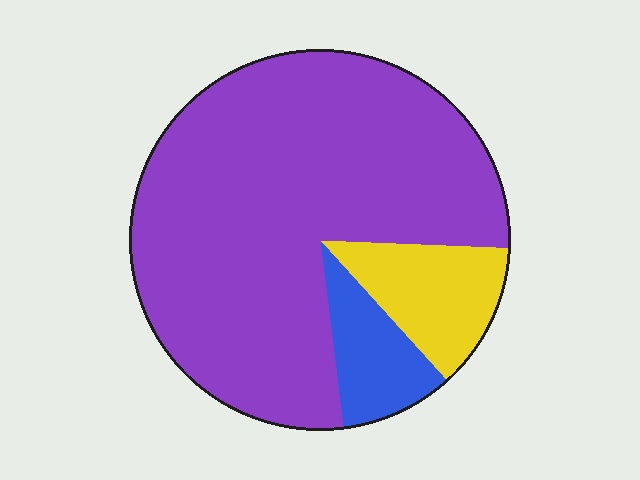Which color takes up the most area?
Purple, at roughly 80%.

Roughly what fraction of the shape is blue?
Blue covers around 10% of the shape.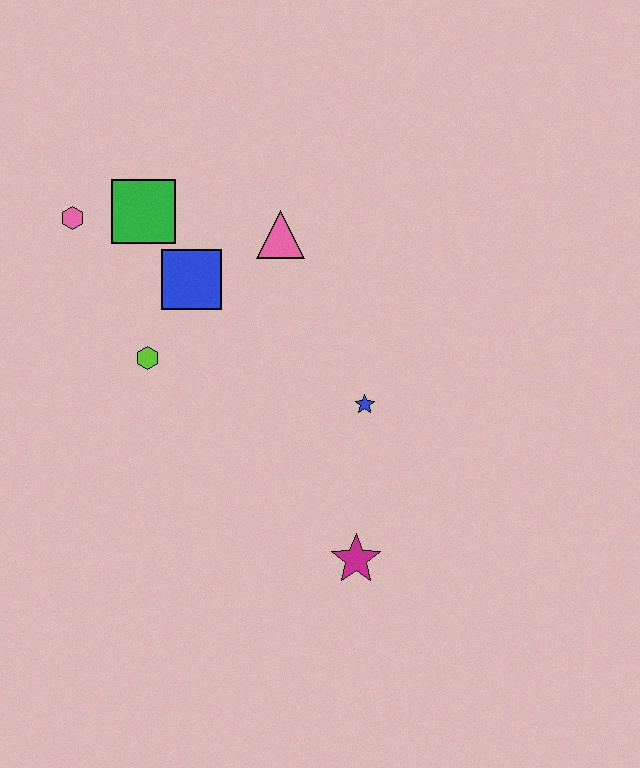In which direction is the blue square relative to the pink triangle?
The blue square is to the left of the pink triangle.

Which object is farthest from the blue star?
The pink hexagon is farthest from the blue star.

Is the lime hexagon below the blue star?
No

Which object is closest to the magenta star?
The blue star is closest to the magenta star.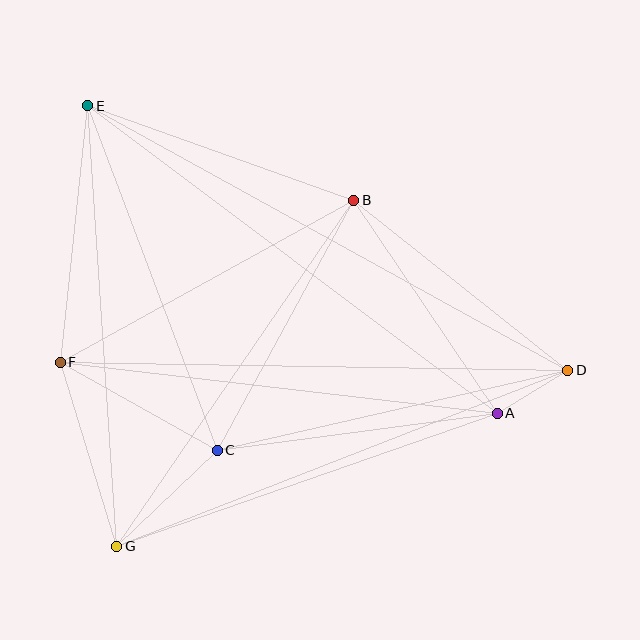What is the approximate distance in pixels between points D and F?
The distance between D and F is approximately 508 pixels.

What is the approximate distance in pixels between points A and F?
The distance between A and F is approximately 440 pixels.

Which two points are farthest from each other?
Points D and E are farthest from each other.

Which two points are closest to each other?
Points A and D are closest to each other.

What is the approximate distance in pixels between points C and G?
The distance between C and G is approximately 139 pixels.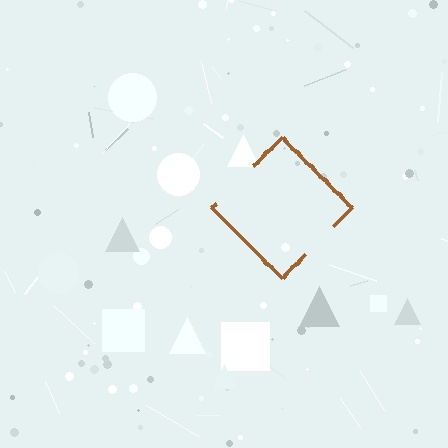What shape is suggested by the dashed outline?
The dashed outline suggests a diamond.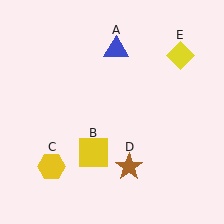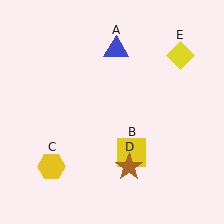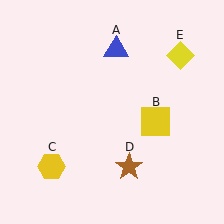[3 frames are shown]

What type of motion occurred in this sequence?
The yellow square (object B) rotated counterclockwise around the center of the scene.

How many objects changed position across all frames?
1 object changed position: yellow square (object B).